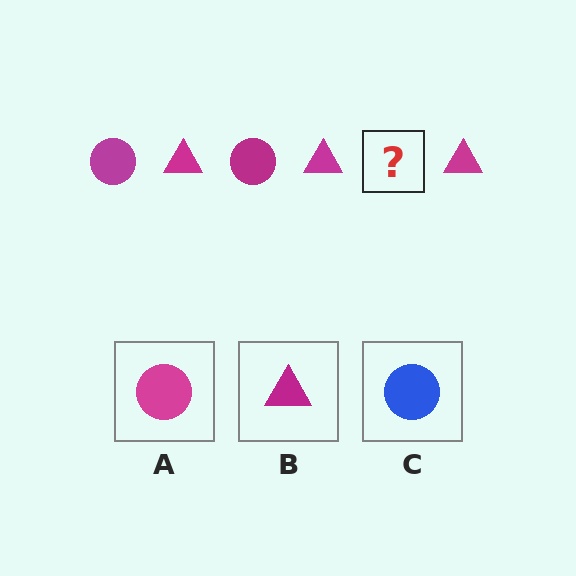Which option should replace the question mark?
Option A.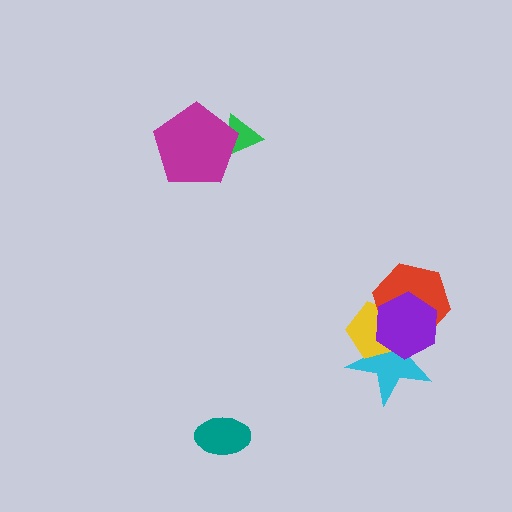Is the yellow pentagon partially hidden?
Yes, it is partially covered by another shape.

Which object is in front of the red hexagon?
The purple hexagon is in front of the red hexagon.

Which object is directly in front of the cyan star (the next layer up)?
The yellow pentagon is directly in front of the cyan star.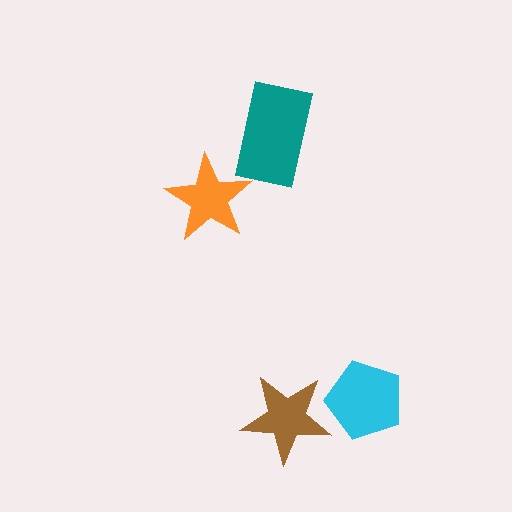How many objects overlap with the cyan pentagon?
1 object overlaps with the cyan pentagon.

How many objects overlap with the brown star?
1 object overlaps with the brown star.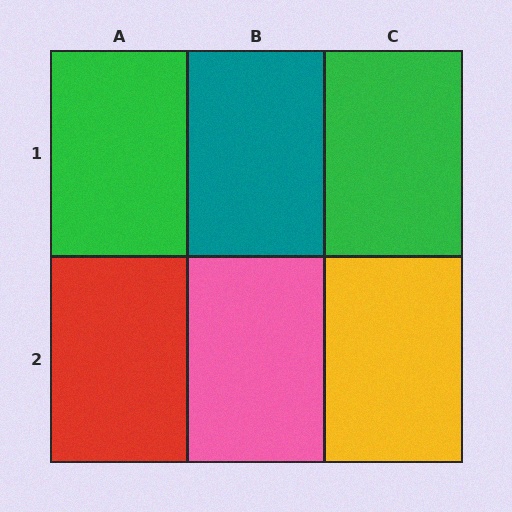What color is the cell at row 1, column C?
Green.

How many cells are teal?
1 cell is teal.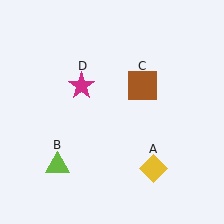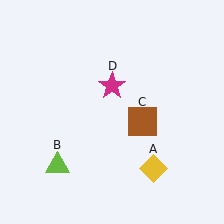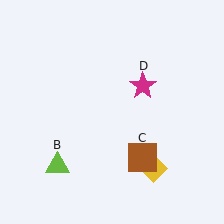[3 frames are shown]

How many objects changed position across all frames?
2 objects changed position: brown square (object C), magenta star (object D).